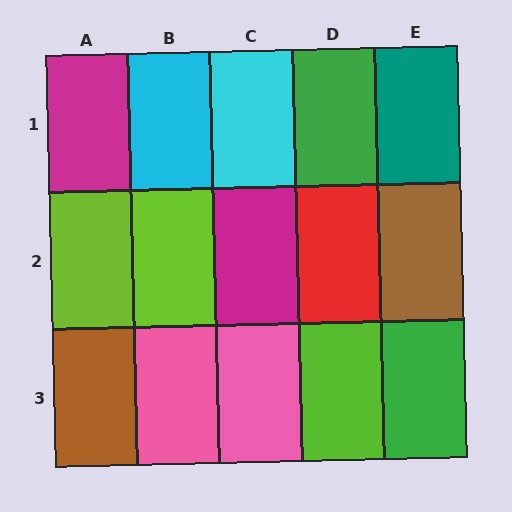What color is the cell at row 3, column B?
Pink.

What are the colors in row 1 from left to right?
Magenta, cyan, cyan, green, teal.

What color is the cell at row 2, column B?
Lime.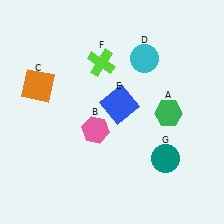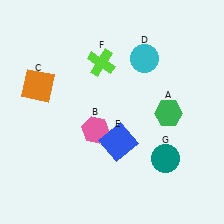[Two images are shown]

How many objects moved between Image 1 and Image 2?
1 object moved between the two images.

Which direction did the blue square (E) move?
The blue square (E) moved down.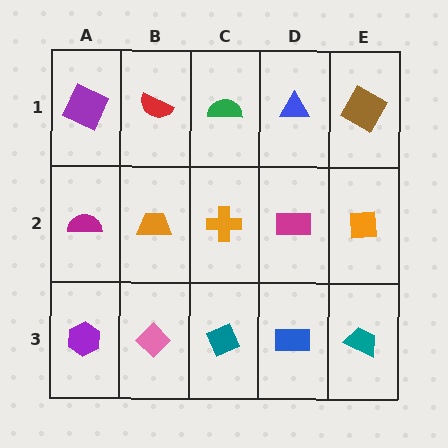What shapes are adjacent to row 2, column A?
A purple square (row 1, column A), a purple hexagon (row 3, column A), an orange trapezoid (row 2, column B).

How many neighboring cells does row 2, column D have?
4.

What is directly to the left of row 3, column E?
A blue rectangle.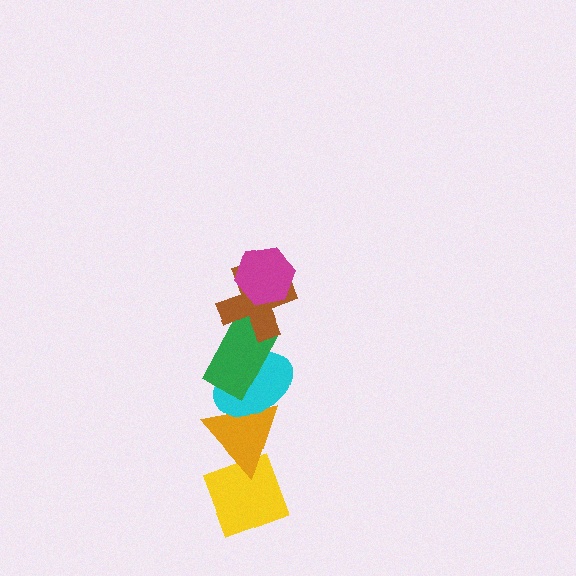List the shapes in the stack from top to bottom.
From top to bottom: the magenta hexagon, the brown cross, the green rectangle, the cyan ellipse, the orange triangle, the yellow diamond.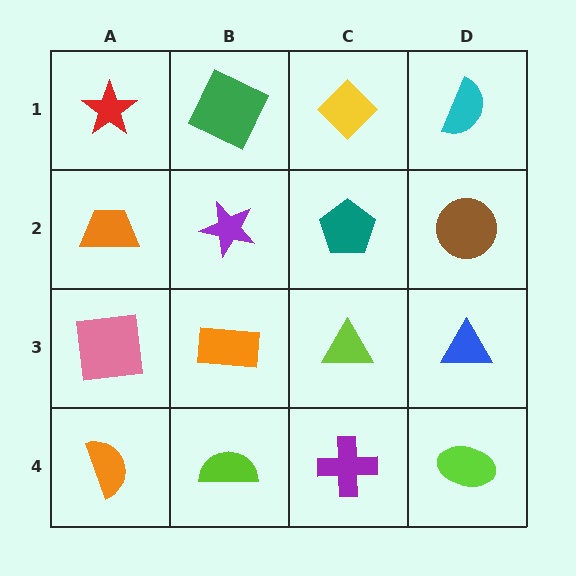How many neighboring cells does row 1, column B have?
3.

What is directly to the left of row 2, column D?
A teal pentagon.